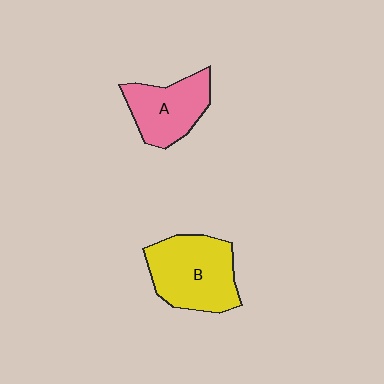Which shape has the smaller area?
Shape A (pink).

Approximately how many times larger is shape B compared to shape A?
Approximately 1.3 times.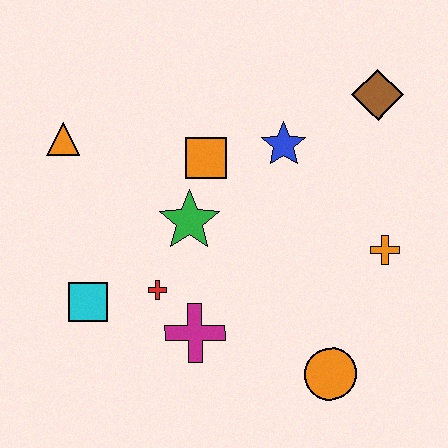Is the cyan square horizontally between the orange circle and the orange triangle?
Yes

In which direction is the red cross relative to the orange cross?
The red cross is to the left of the orange cross.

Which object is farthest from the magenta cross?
The brown diamond is farthest from the magenta cross.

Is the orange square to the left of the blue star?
Yes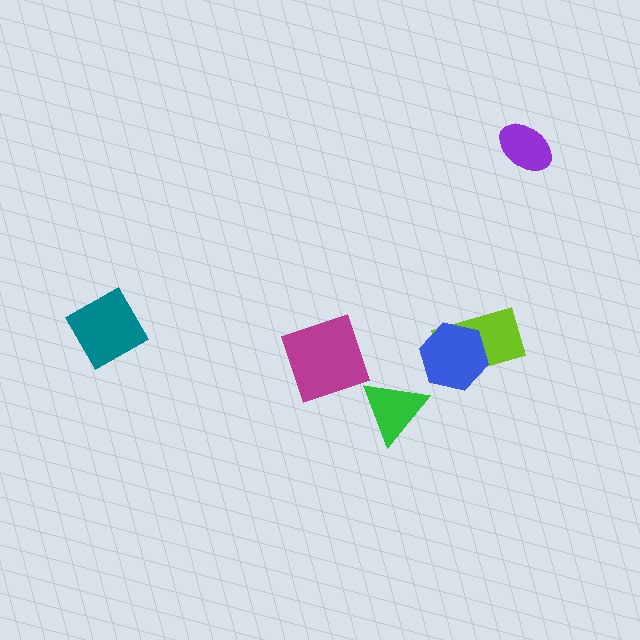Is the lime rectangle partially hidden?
Yes, it is partially covered by another shape.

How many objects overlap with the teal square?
0 objects overlap with the teal square.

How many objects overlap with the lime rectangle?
1 object overlaps with the lime rectangle.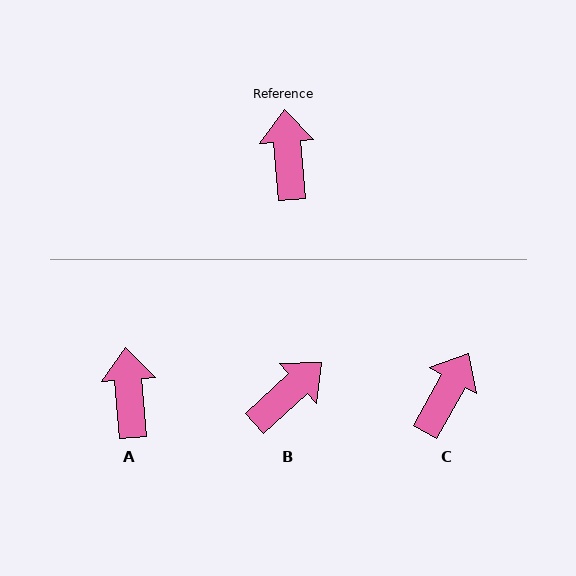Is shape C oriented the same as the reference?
No, it is off by about 33 degrees.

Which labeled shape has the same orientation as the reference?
A.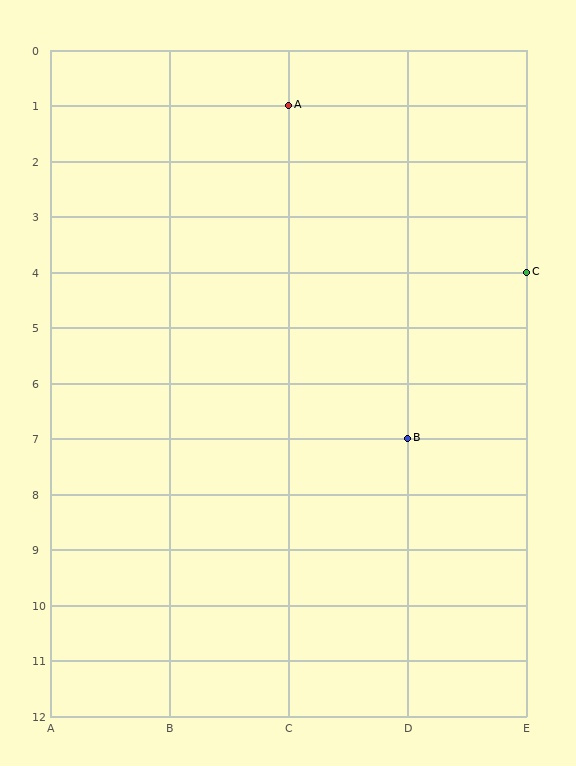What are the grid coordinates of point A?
Point A is at grid coordinates (C, 1).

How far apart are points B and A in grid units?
Points B and A are 1 column and 6 rows apart (about 6.1 grid units diagonally).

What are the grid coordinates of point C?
Point C is at grid coordinates (E, 4).